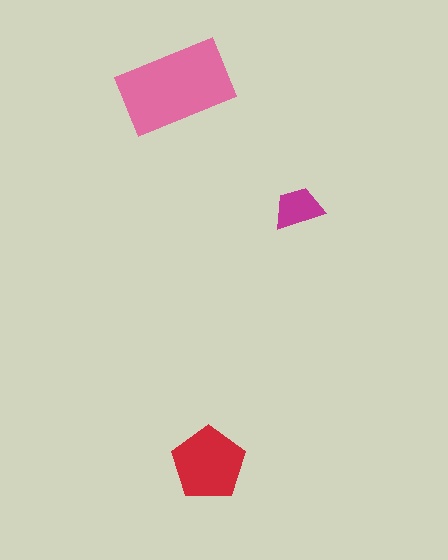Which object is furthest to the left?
The pink rectangle is leftmost.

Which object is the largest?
The pink rectangle.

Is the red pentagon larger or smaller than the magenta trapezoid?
Larger.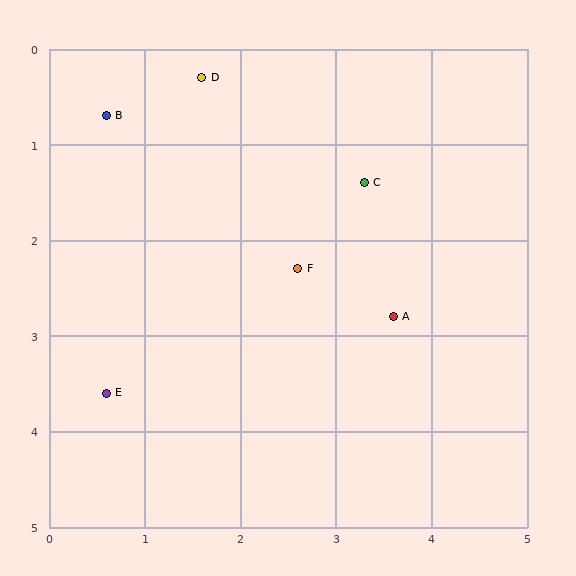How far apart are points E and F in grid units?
Points E and F are about 2.4 grid units apart.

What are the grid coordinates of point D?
Point D is at approximately (1.6, 0.3).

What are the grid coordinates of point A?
Point A is at approximately (3.6, 2.8).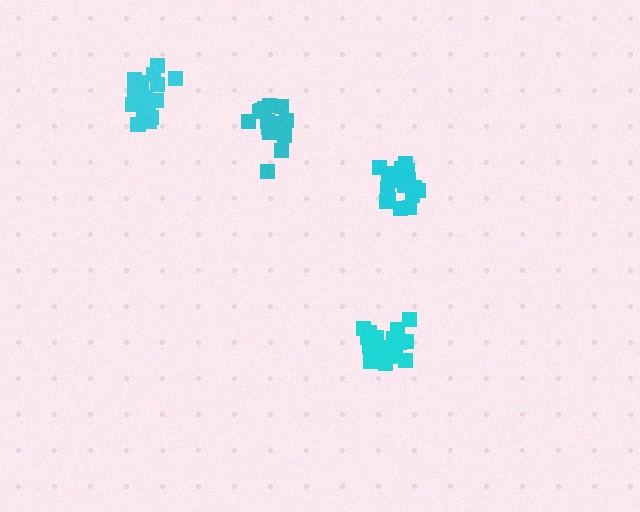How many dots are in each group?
Group 1: 19 dots, Group 2: 20 dots, Group 3: 19 dots, Group 4: 15 dots (73 total).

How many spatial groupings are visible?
There are 4 spatial groupings.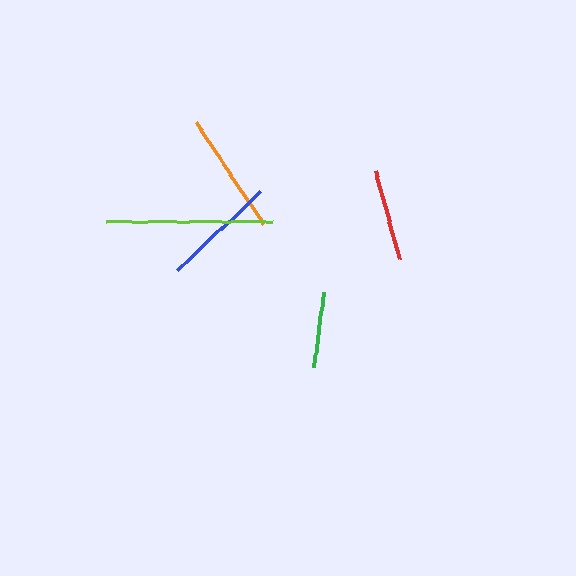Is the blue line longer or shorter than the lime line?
The lime line is longer than the blue line.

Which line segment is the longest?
The lime line is the longest at approximately 167 pixels.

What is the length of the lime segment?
The lime segment is approximately 167 pixels long.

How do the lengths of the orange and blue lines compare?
The orange and blue lines are approximately the same length.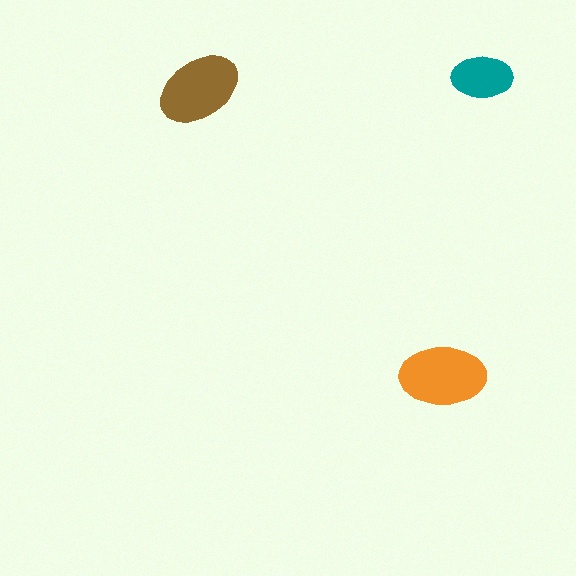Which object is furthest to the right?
The teal ellipse is rightmost.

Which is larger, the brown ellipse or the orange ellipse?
The orange one.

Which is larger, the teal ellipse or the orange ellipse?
The orange one.